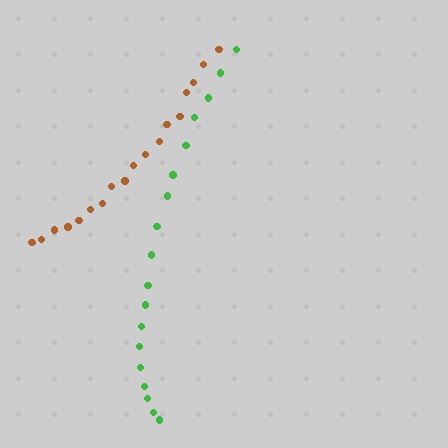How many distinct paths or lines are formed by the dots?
There are 2 distinct paths.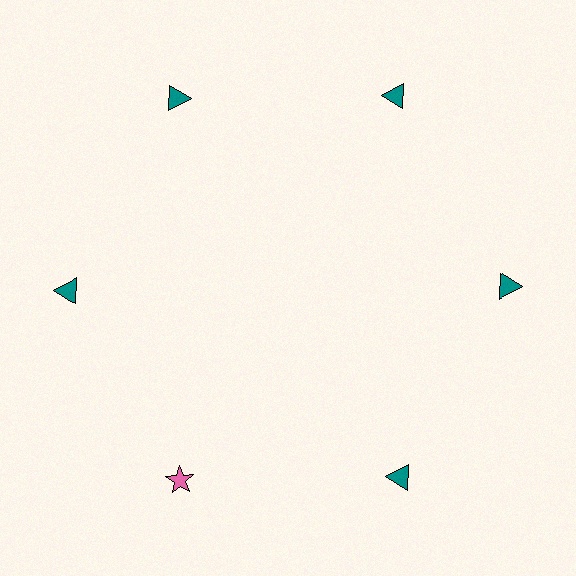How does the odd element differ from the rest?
It differs in both color (pink instead of teal) and shape (star instead of triangle).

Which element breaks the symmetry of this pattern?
The pink star at roughly the 7 o'clock position breaks the symmetry. All other shapes are teal triangles.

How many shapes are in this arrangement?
There are 6 shapes arranged in a ring pattern.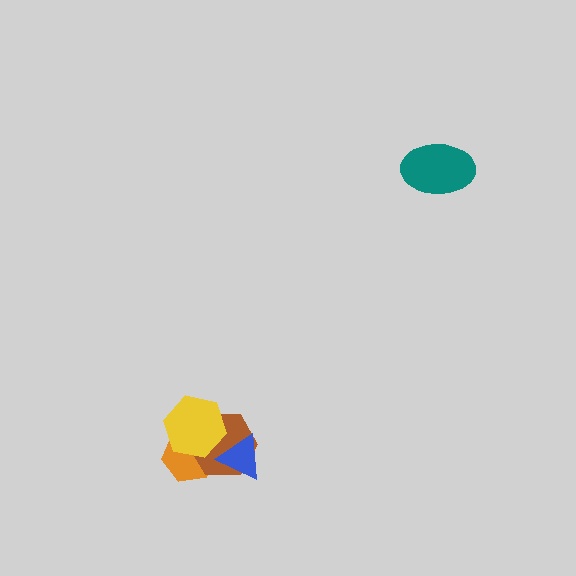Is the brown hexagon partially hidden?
Yes, it is partially covered by another shape.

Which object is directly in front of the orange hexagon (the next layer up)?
The brown hexagon is directly in front of the orange hexagon.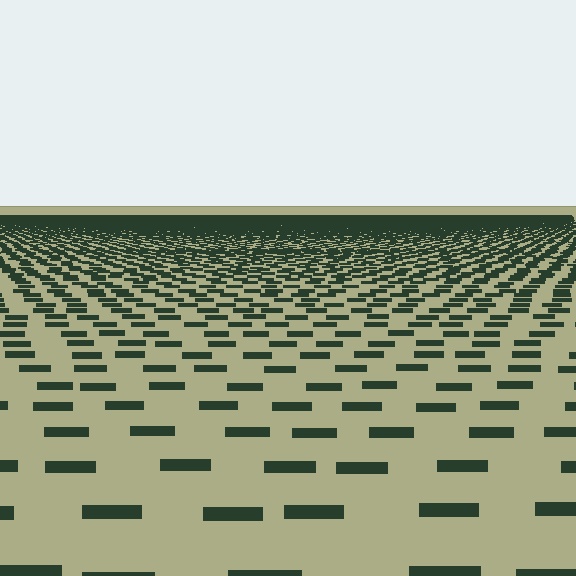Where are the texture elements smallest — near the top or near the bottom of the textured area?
Near the top.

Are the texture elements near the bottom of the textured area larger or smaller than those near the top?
Larger. Near the bottom, elements are closer to the viewer and appear at a bigger on-screen size.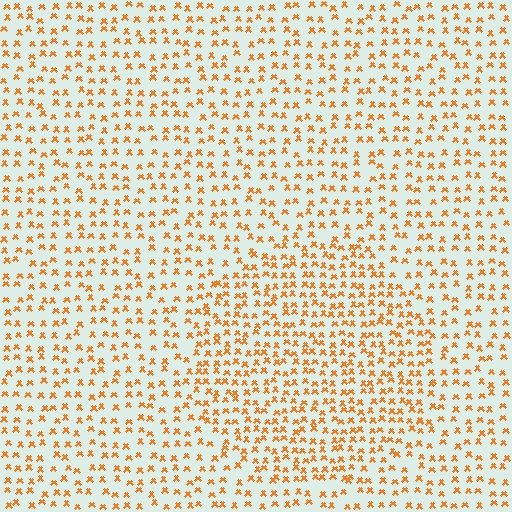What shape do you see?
I see a circle.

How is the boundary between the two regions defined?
The boundary is defined by a change in element density (approximately 1.6x ratio). All elements are the same color, size, and shape.